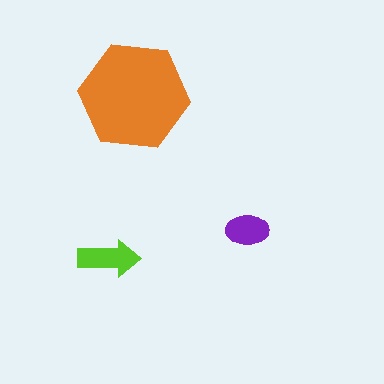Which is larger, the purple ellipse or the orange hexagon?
The orange hexagon.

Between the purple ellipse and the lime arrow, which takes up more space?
The lime arrow.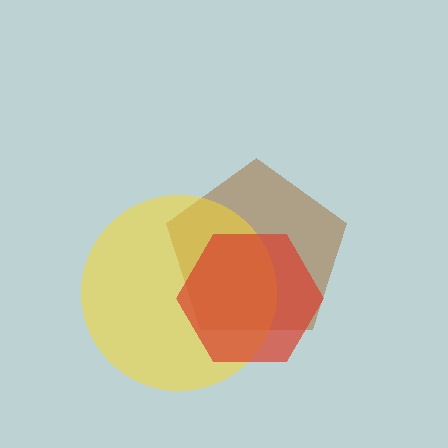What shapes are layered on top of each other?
The layered shapes are: a brown pentagon, a yellow circle, a red hexagon.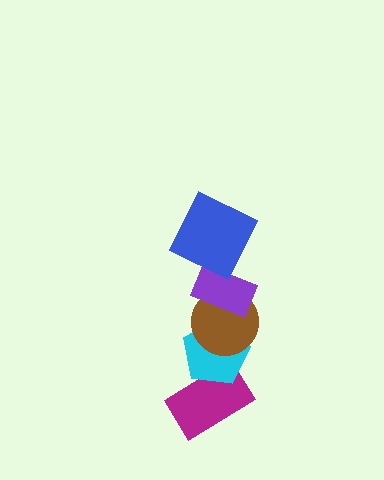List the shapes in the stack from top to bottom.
From top to bottom: the blue square, the purple rectangle, the brown circle, the cyan pentagon, the magenta rectangle.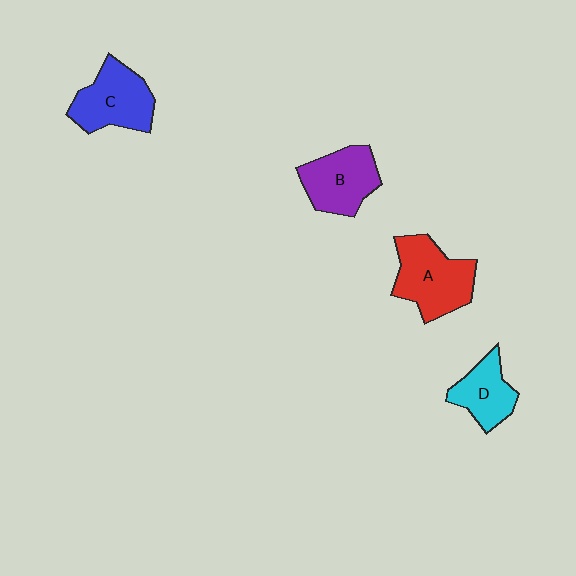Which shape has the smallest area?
Shape D (cyan).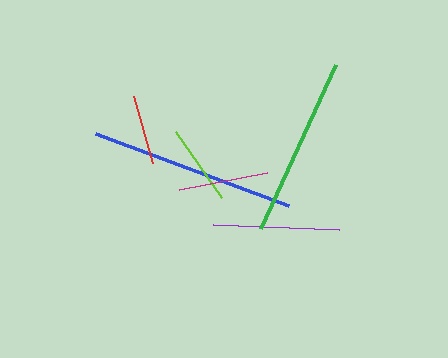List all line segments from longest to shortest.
From longest to shortest: blue, green, purple, magenta, lime, red.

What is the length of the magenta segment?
The magenta segment is approximately 89 pixels long.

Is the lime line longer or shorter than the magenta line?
The magenta line is longer than the lime line.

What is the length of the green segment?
The green segment is approximately 180 pixels long.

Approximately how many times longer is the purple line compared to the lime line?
The purple line is approximately 1.6 times the length of the lime line.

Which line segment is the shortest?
The red line is the shortest at approximately 70 pixels.